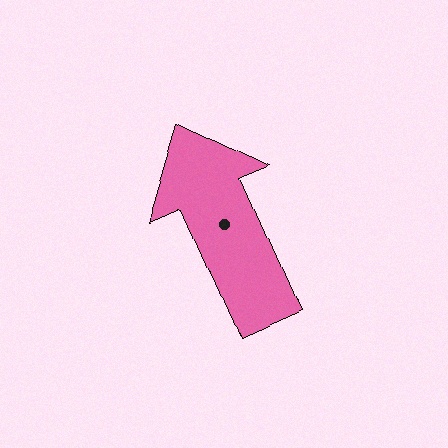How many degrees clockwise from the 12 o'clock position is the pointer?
Approximately 336 degrees.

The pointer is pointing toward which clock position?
Roughly 11 o'clock.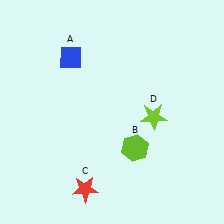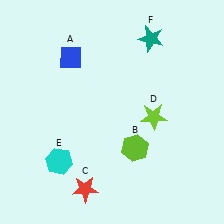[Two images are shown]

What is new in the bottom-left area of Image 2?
A cyan hexagon (E) was added in the bottom-left area of Image 2.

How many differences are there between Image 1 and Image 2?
There are 2 differences between the two images.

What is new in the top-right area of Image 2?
A teal star (F) was added in the top-right area of Image 2.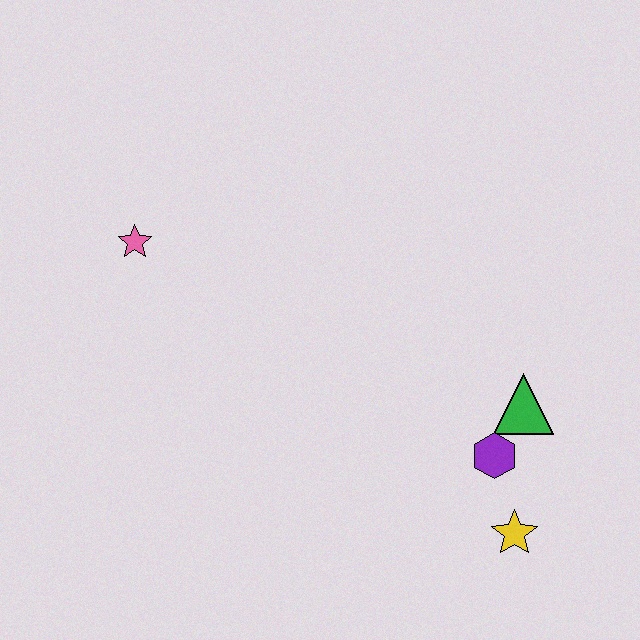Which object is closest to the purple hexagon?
The green triangle is closest to the purple hexagon.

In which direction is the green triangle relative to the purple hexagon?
The green triangle is above the purple hexagon.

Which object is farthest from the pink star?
The yellow star is farthest from the pink star.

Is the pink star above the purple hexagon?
Yes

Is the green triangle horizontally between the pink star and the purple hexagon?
No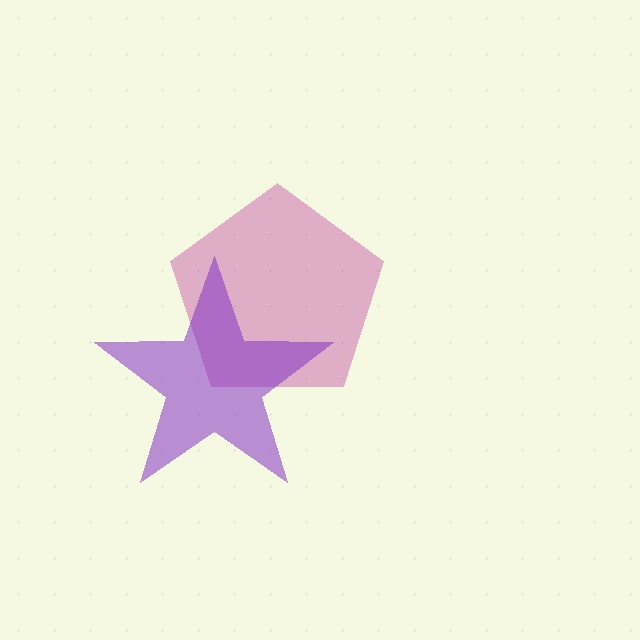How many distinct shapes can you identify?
There are 2 distinct shapes: a magenta pentagon, a purple star.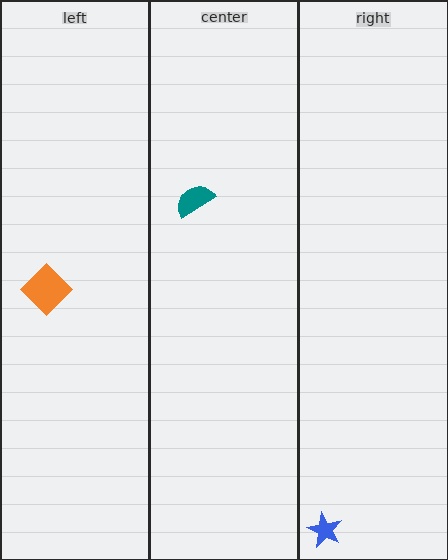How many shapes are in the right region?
1.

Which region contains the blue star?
The right region.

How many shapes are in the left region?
1.